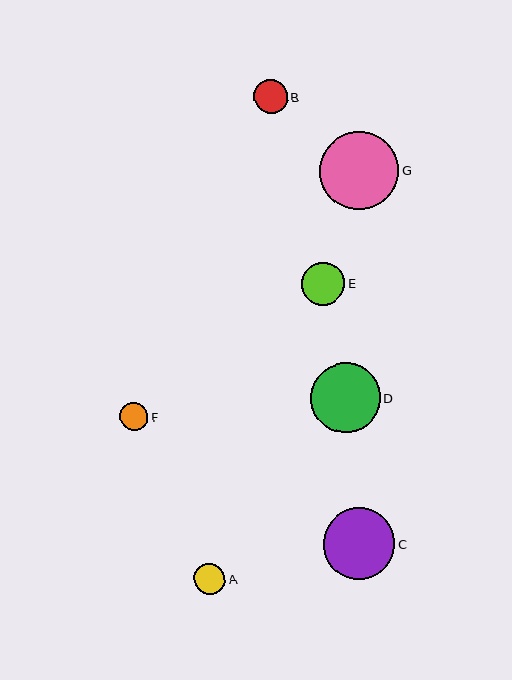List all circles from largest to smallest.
From largest to smallest: G, C, D, E, B, A, F.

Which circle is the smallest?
Circle F is the smallest with a size of approximately 29 pixels.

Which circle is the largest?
Circle G is the largest with a size of approximately 79 pixels.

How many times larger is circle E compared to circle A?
Circle E is approximately 1.4 times the size of circle A.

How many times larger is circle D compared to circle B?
Circle D is approximately 2.1 times the size of circle B.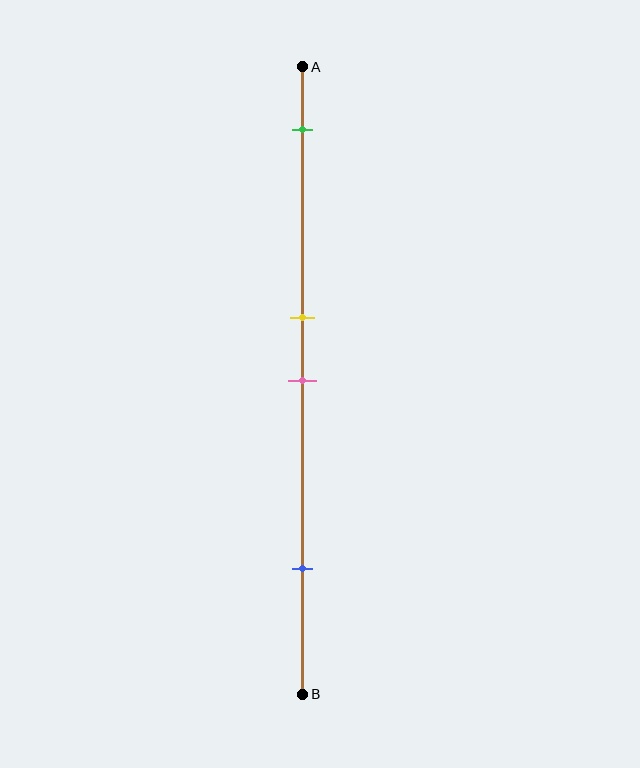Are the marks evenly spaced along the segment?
No, the marks are not evenly spaced.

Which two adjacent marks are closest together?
The yellow and pink marks are the closest adjacent pair.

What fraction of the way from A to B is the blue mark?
The blue mark is approximately 80% (0.8) of the way from A to B.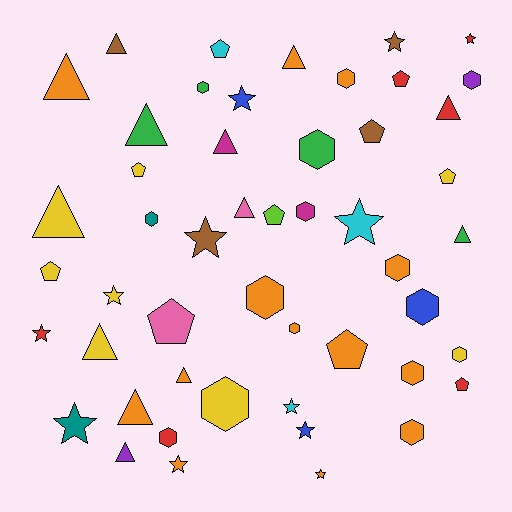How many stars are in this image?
There are 12 stars.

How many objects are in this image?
There are 50 objects.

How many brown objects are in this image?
There are 4 brown objects.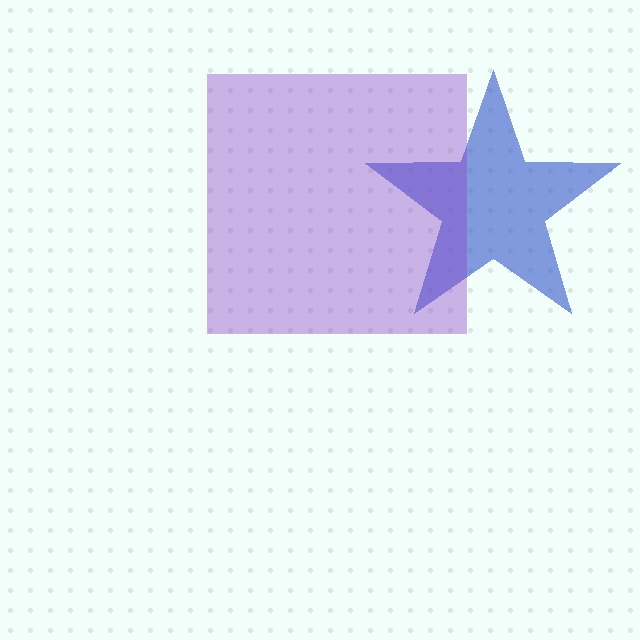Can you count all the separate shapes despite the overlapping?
Yes, there are 2 separate shapes.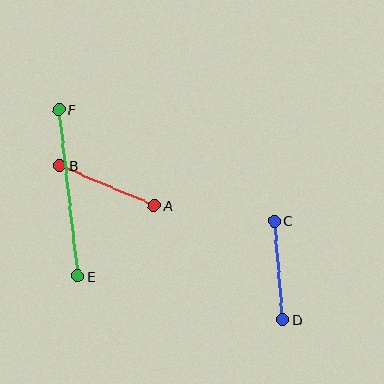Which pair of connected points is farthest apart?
Points E and F are farthest apart.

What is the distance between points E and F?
The distance is approximately 168 pixels.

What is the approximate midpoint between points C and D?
The midpoint is at approximately (278, 270) pixels.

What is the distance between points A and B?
The distance is approximately 103 pixels.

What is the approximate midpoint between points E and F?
The midpoint is at approximately (68, 193) pixels.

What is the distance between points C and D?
The distance is approximately 99 pixels.